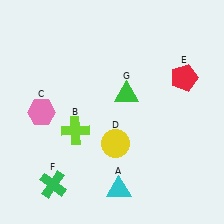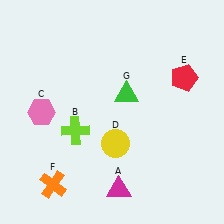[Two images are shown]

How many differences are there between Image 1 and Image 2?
There are 2 differences between the two images.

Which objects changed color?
A changed from cyan to magenta. F changed from green to orange.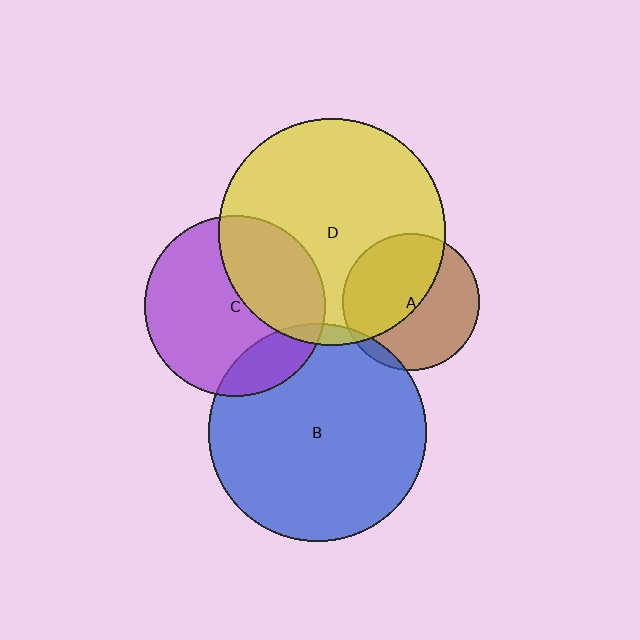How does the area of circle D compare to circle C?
Approximately 1.6 times.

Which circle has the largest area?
Circle D (yellow).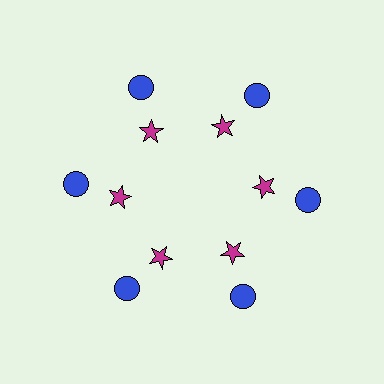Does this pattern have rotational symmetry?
Yes, this pattern has 6-fold rotational symmetry. It looks the same after rotating 60 degrees around the center.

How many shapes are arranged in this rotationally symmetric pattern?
There are 12 shapes, arranged in 6 groups of 2.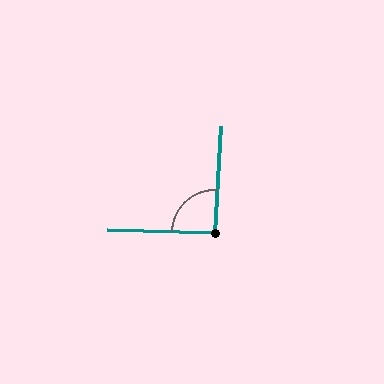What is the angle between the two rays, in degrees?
Approximately 92 degrees.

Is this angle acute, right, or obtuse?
It is approximately a right angle.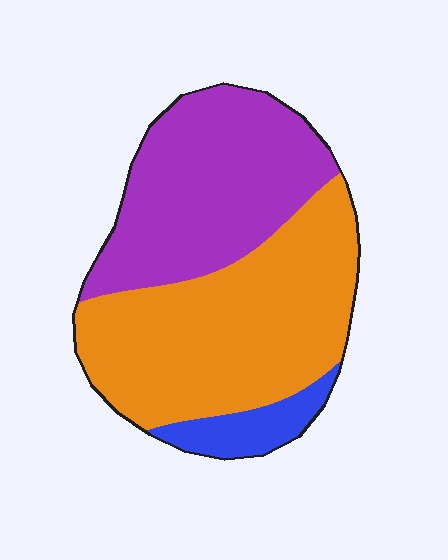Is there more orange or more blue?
Orange.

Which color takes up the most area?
Orange, at roughly 50%.